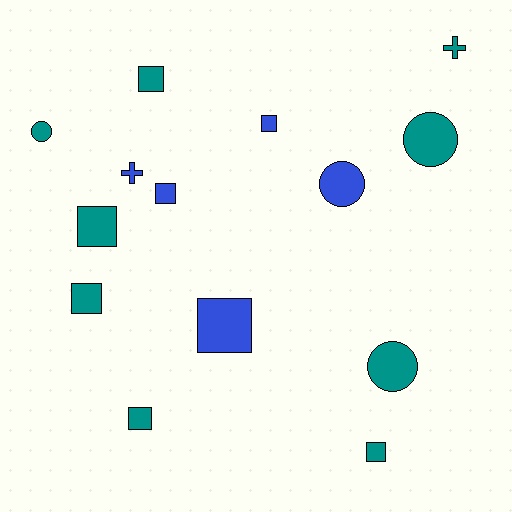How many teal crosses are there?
There is 1 teal cross.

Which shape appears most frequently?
Square, with 8 objects.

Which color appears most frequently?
Teal, with 9 objects.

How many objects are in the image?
There are 14 objects.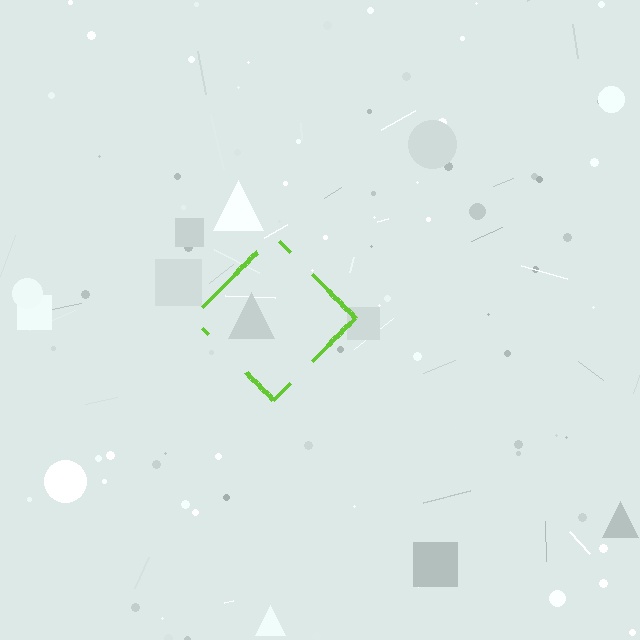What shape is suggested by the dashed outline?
The dashed outline suggests a diamond.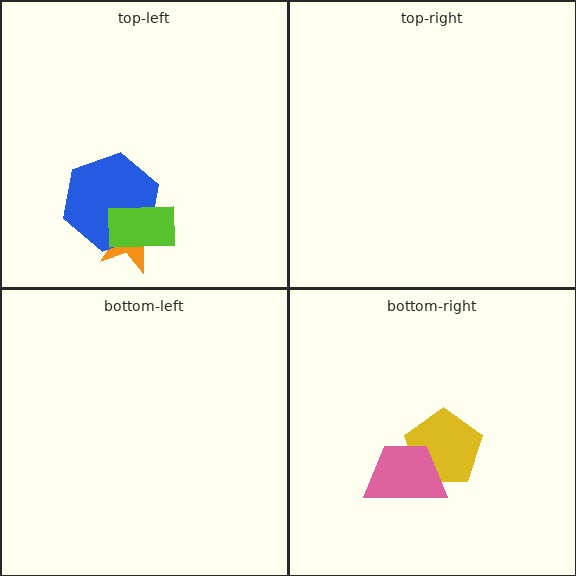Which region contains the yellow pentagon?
The bottom-right region.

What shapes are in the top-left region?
The orange star, the blue hexagon, the lime rectangle.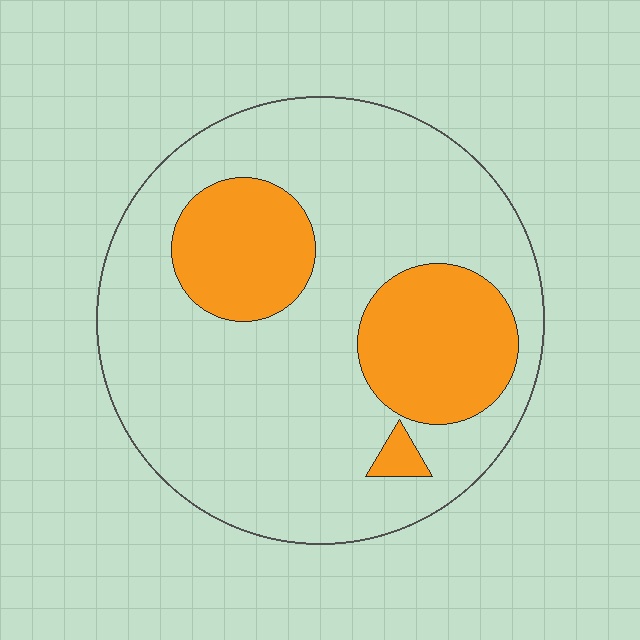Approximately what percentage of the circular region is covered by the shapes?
Approximately 25%.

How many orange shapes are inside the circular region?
3.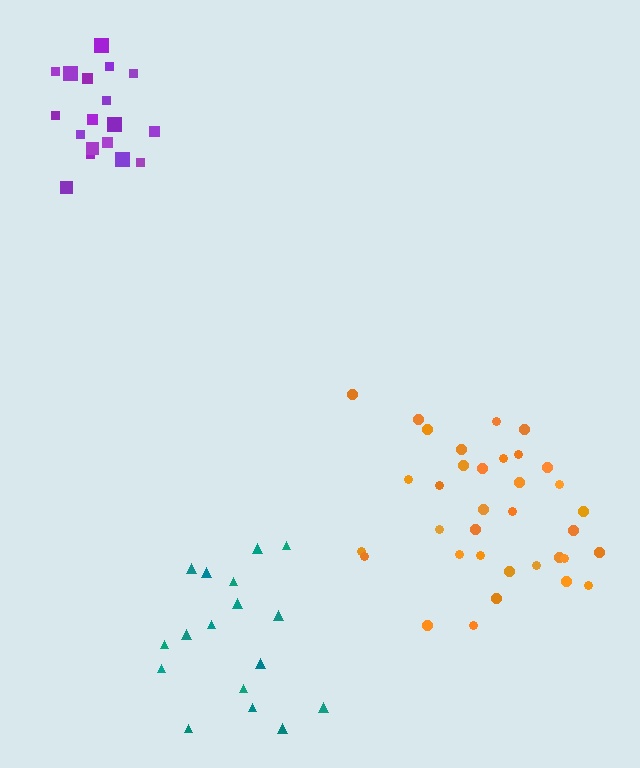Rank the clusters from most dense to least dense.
purple, orange, teal.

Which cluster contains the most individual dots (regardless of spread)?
Orange (35).